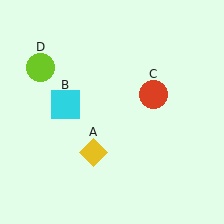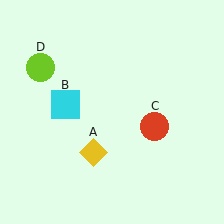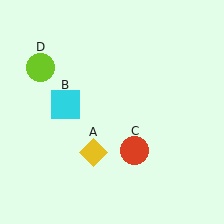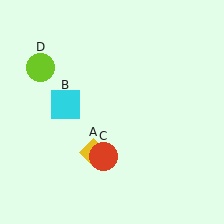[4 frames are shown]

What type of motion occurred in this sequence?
The red circle (object C) rotated clockwise around the center of the scene.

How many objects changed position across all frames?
1 object changed position: red circle (object C).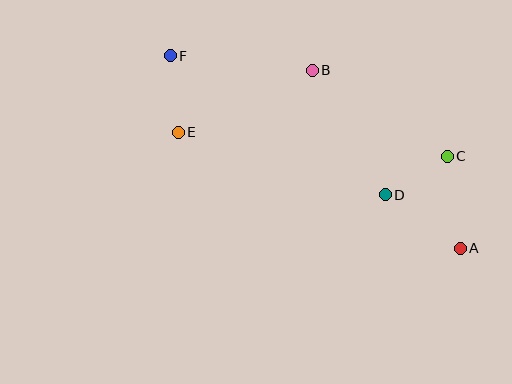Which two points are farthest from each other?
Points A and F are farthest from each other.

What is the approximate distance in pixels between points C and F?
The distance between C and F is approximately 295 pixels.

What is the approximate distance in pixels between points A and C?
The distance between A and C is approximately 93 pixels.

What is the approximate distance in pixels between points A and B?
The distance between A and B is approximately 231 pixels.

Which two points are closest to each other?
Points C and D are closest to each other.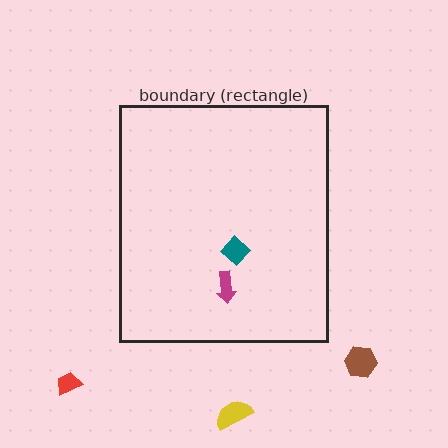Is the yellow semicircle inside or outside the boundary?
Outside.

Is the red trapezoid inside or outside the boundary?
Outside.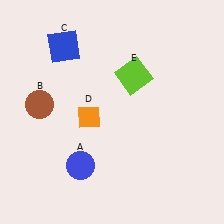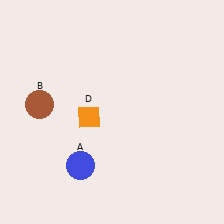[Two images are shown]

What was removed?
The blue square (C), the lime square (E) were removed in Image 2.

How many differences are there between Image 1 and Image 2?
There are 2 differences between the two images.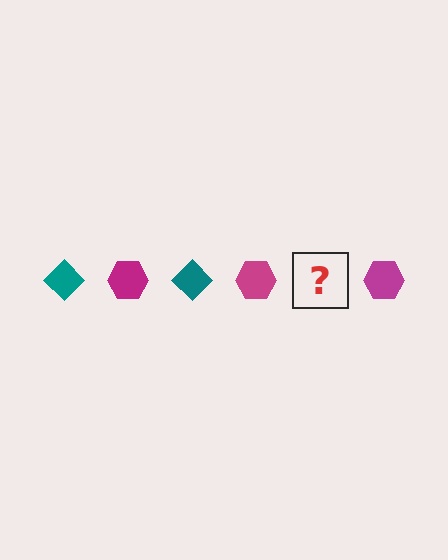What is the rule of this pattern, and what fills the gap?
The rule is that the pattern alternates between teal diamond and magenta hexagon. The gap should be filled with a teal diamond.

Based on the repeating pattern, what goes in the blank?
The blank should be a teal diamond.